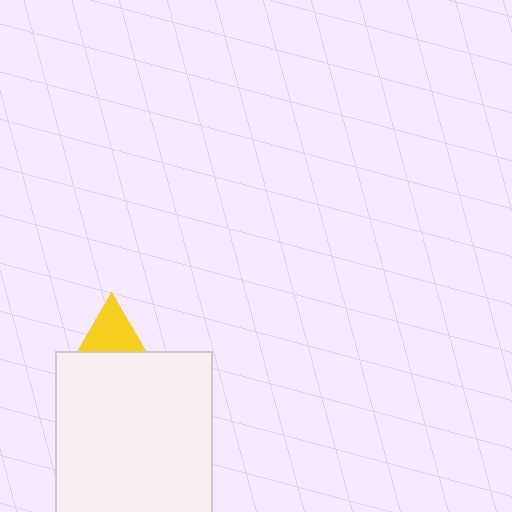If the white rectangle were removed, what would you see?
You would see the complete yellow triangle.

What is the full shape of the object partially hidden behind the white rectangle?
The partially hidden object is a yellow triangle.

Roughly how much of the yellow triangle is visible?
About half of it is visible (roughly 46%).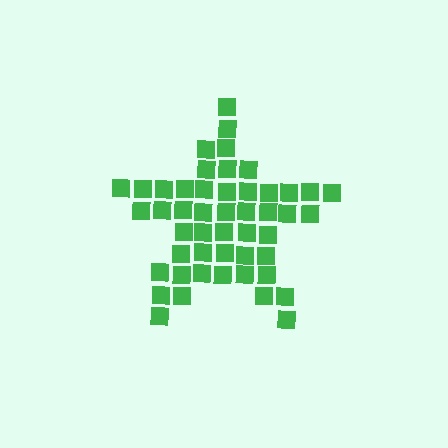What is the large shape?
The large shape is a star.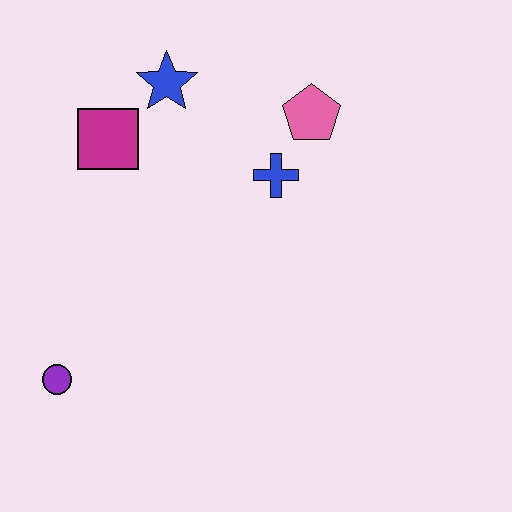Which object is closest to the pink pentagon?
The blue cross is closest to the pink pentagon.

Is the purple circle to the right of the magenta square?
No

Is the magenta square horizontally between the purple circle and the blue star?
Yes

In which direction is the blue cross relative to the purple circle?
The blue cross is to the right of the purple circle.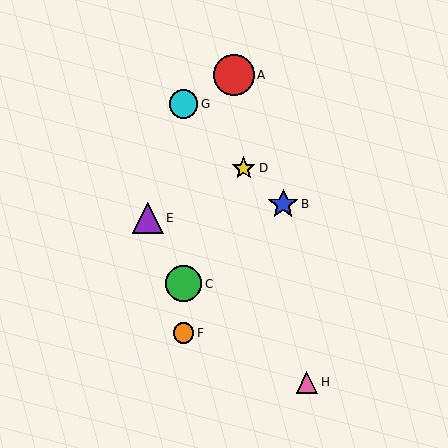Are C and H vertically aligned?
No, C is at x≈184 and H is at x≈307.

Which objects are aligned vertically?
Objects C, F, G are aligned vertically.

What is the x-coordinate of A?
Object A is at x≈234.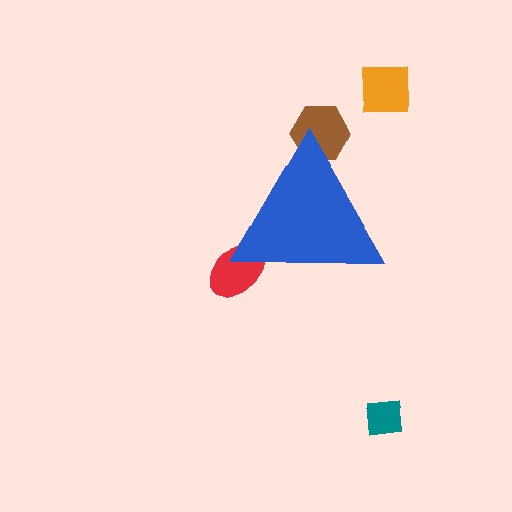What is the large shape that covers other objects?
A blue triangle.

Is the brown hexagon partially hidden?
Yes, the brown hexagon is partially hidden behind the blue triangle.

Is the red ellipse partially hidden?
Yes, the red ellipse is partially hidden behind the blue triangle.